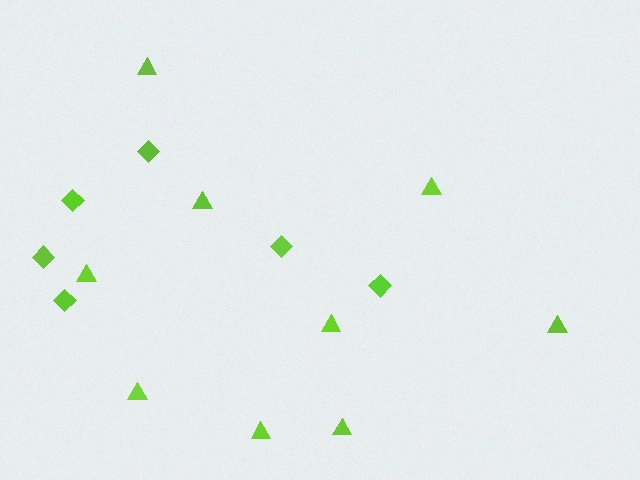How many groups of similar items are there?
There are 2 groups: one group of triangles (9) and one group of diamonds (6).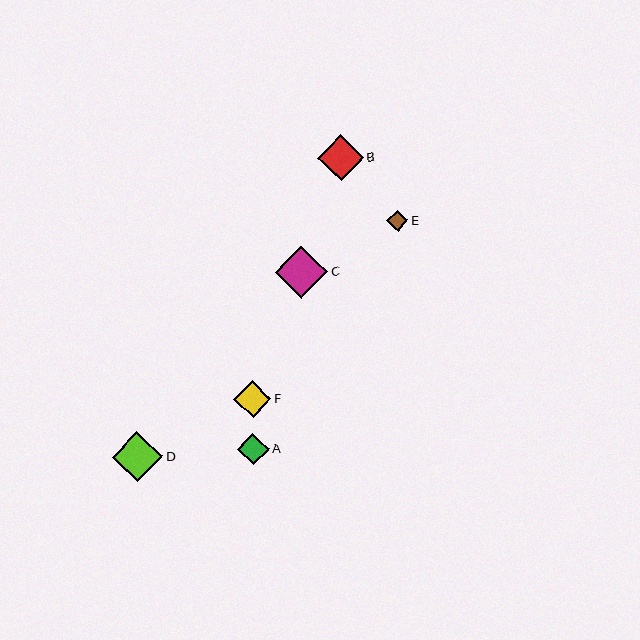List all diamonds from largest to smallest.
From largest to smallest: C, D, B, F, A, E.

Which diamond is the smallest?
Diamond E is the smallest with a size of approximately 22 pixels.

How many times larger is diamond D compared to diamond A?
Diamond D is approximately 1.6 times the size of diamond A.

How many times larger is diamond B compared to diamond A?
Diamond B is approximately 1.4 times the size of diamond A.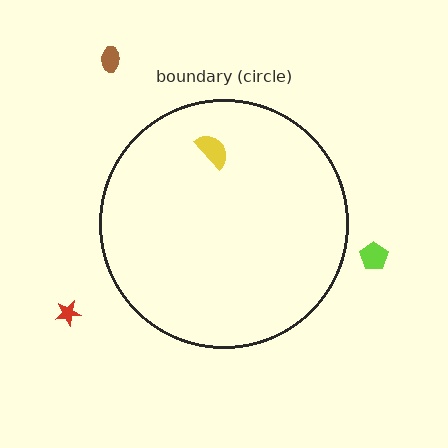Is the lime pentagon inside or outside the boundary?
Outside.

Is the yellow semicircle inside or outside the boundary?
Inside.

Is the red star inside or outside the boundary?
Outside.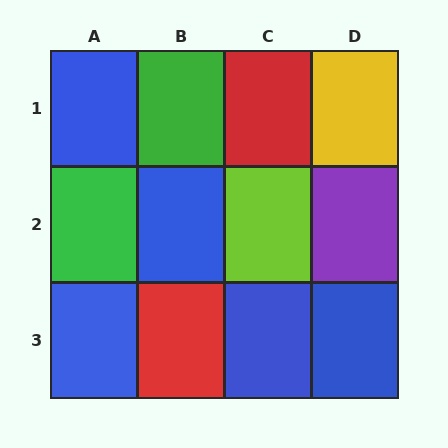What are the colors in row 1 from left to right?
Blue, green, red, yellow.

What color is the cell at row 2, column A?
Green.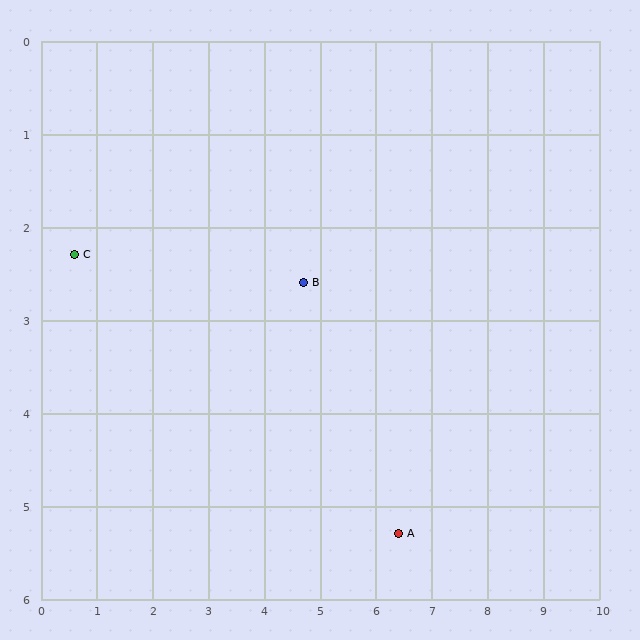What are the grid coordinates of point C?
Point C is at approximately (0.6, 2.3).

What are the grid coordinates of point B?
Point B is at approximately (4.7, 2.6).